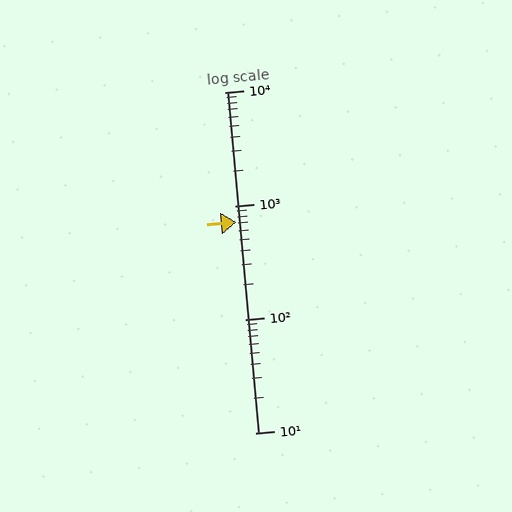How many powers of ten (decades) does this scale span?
The scale spans 3 decades, from 10 to 10000.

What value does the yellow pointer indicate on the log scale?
The pointer indicates approximately 710.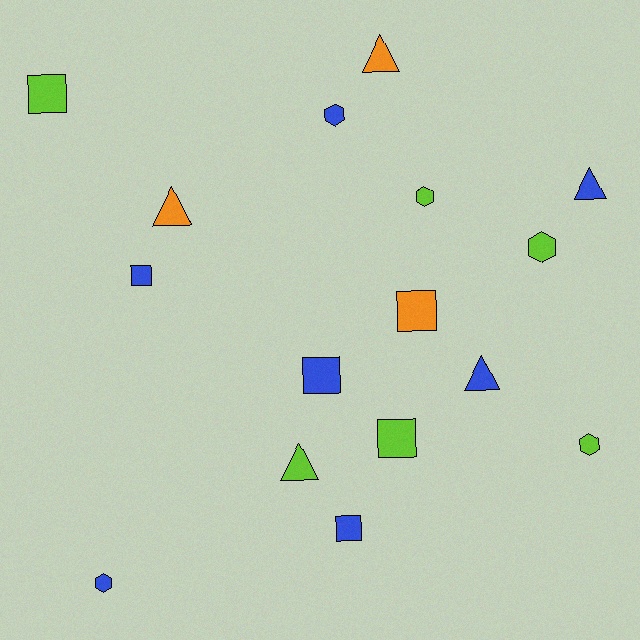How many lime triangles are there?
There is 1 lime triangle.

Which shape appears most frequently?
Square, with 6 objects.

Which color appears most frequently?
Blue, with 7 objects.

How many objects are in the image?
There are 16 objects.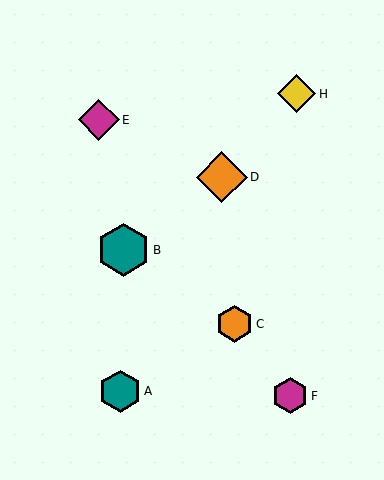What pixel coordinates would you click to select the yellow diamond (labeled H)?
Click at (297, 94) to select the yellow diamond H.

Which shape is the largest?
The teal hexagon (labeled B) is the largest.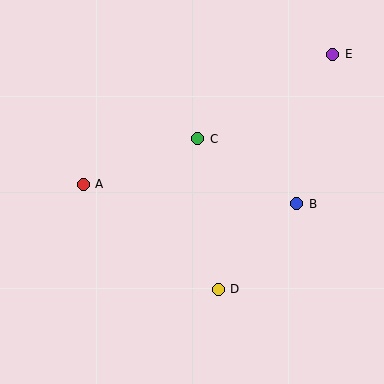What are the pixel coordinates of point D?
Point D is at (218, 289).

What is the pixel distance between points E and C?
The distance between E and C is 159 pixels.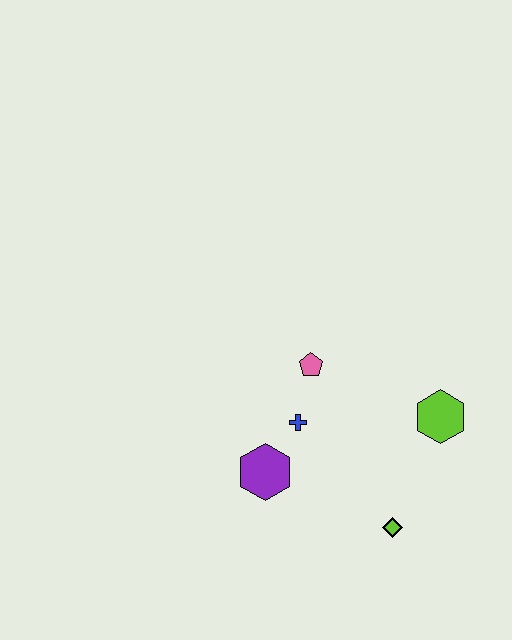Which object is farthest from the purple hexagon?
The lime hexagon is farthest from the purple hexagon.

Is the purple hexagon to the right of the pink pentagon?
No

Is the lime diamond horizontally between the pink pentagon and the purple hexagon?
No